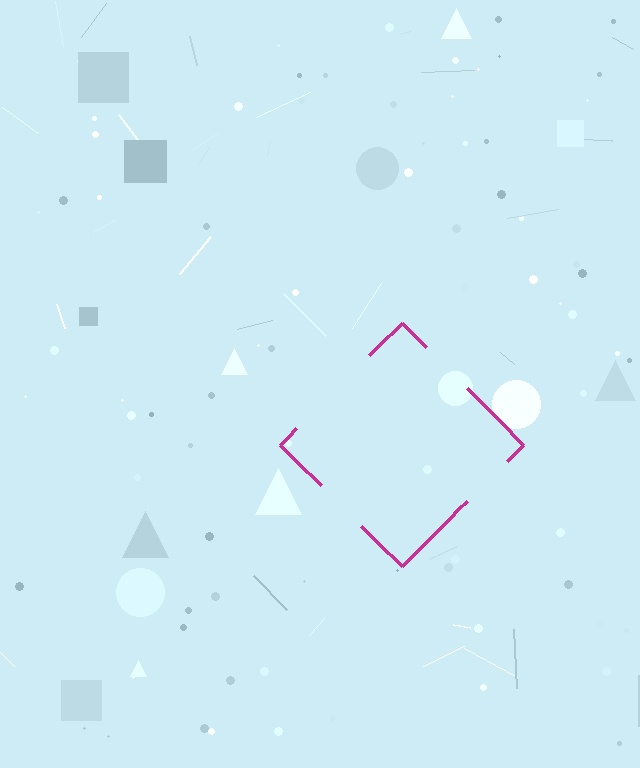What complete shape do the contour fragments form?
The contour fragments form a diamond.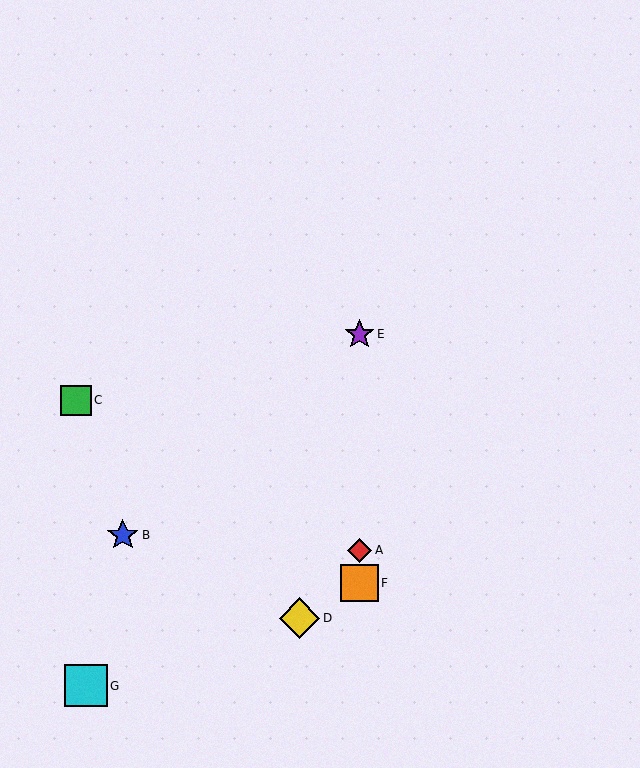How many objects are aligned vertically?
3 objects (A, E, F) are aligned vertically.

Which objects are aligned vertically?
Objects A, E, F are aligned vertically.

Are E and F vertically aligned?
Yes, both are at x≈360.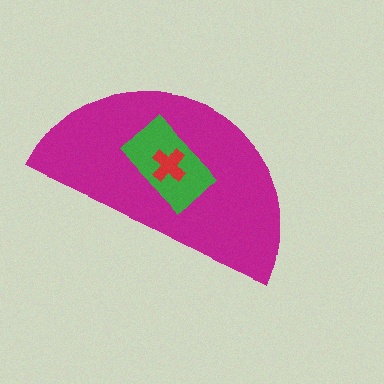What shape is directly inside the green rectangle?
The red cross.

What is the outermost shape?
The magenta semicircle.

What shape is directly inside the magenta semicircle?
The green rectangle.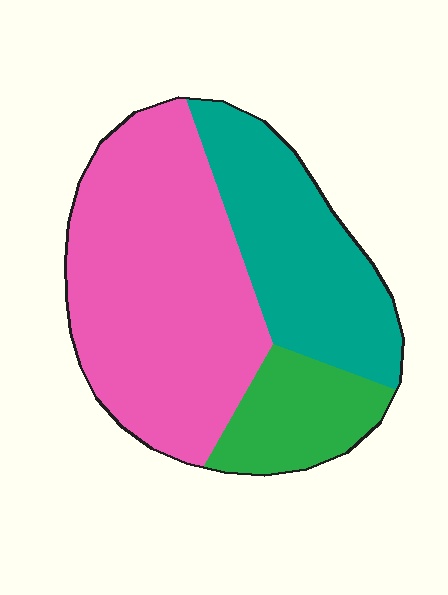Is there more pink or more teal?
Pink.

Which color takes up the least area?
Green, at roughly 15%.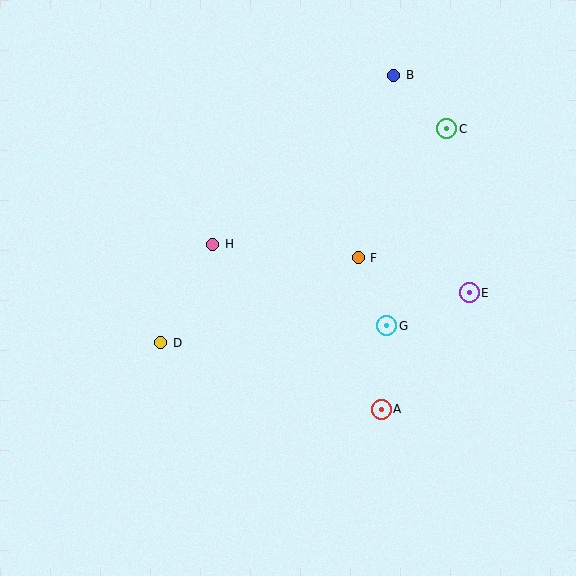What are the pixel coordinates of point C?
Point C is at (447, 129).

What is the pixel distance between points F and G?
The distance between F and G is 74 pixels.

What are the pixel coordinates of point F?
Point F is at (358, 258).